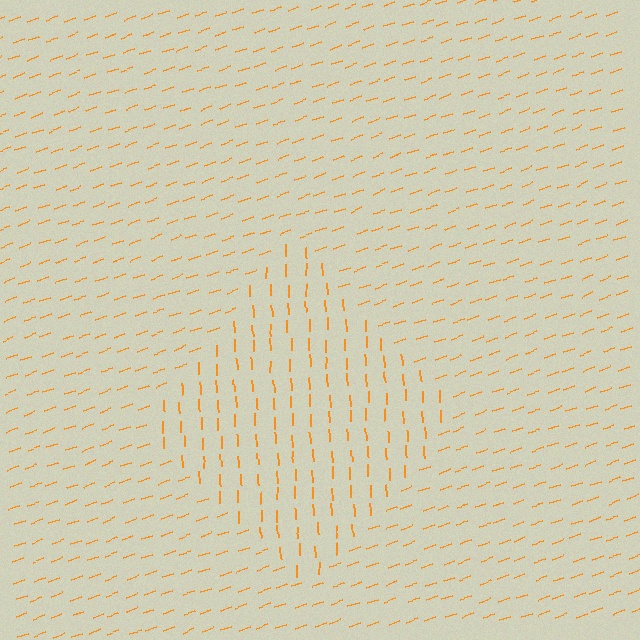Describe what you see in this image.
The image is filled with small orange line segments. A diamond region in the image has lines oriented differently from the surrounding lines, creating a visible texture boundary.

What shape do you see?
I see a diamond.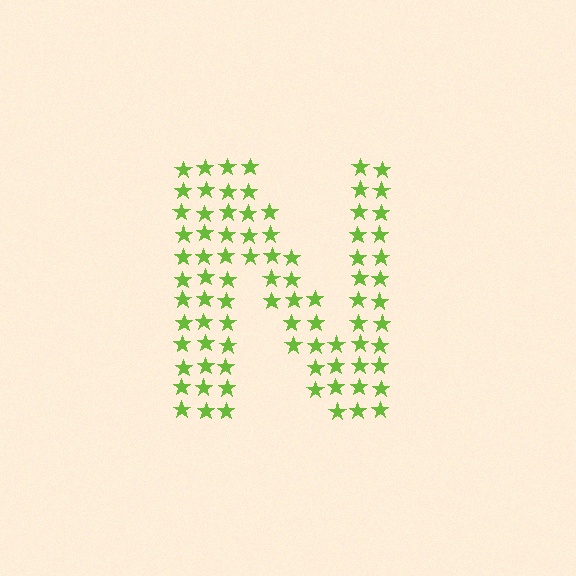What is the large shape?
The large shape is the letter N.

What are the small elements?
The small elements are stars.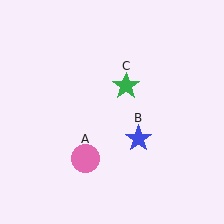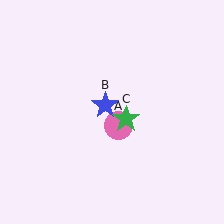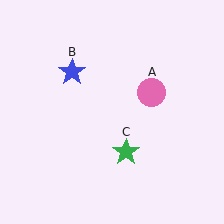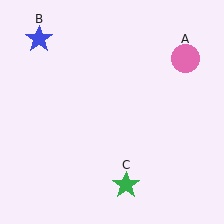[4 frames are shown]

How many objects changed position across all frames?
3 objects changed position: pink circle (object A), blue star (object B), green star (object C).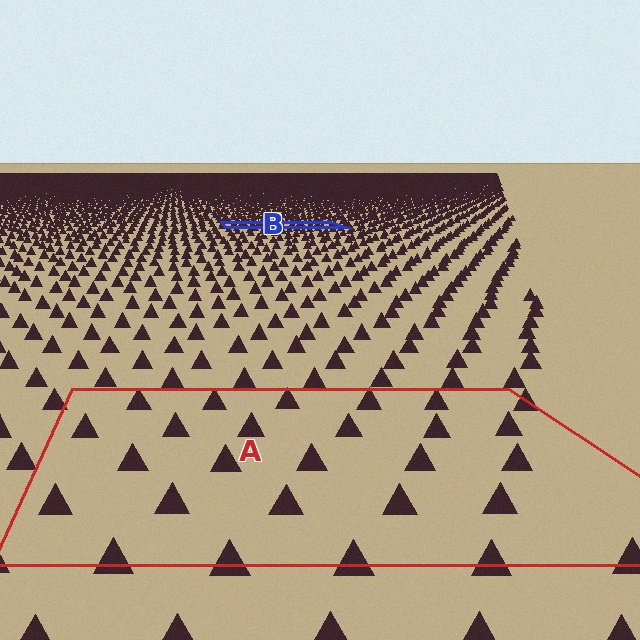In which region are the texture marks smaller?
The texture marks are smaller in region B, because it is farther away.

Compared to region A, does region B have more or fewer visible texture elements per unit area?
Region B has more texture elements per unit area — they are packed more densely because it is farther away.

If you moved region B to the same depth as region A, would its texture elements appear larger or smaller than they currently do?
They would appear larger. At a closer depth, the same texture elements are projected at a bigger on-screen size.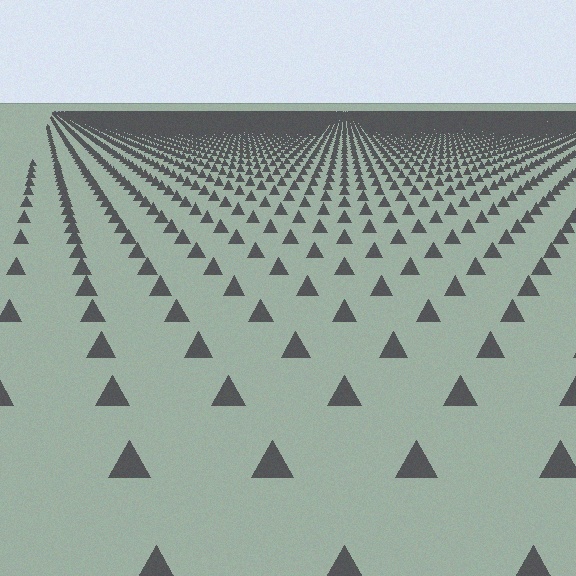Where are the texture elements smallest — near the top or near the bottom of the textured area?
Near the top.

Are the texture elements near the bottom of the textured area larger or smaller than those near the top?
Larger. Near the bottom, elements are closer to the viewer and appear at a bigger on-screen size.